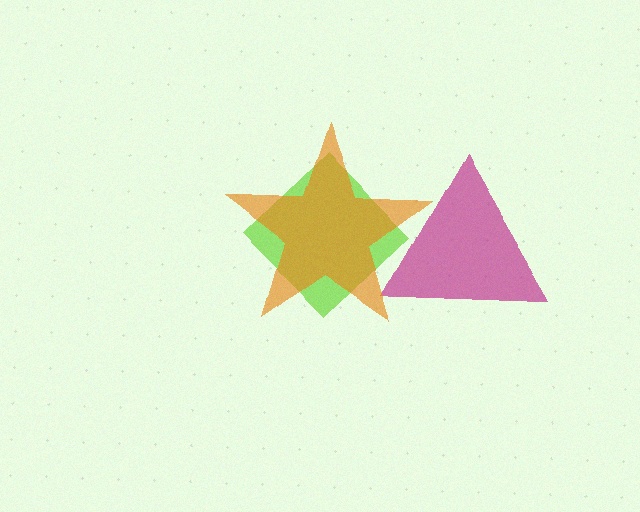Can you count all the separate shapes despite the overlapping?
Yes, there are 3 separate shapes.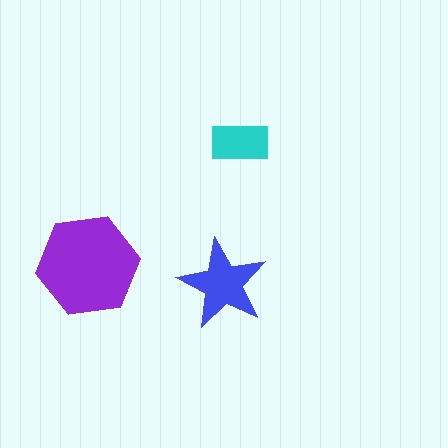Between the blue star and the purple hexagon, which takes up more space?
The purple hexagon.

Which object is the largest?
The purple hexagon.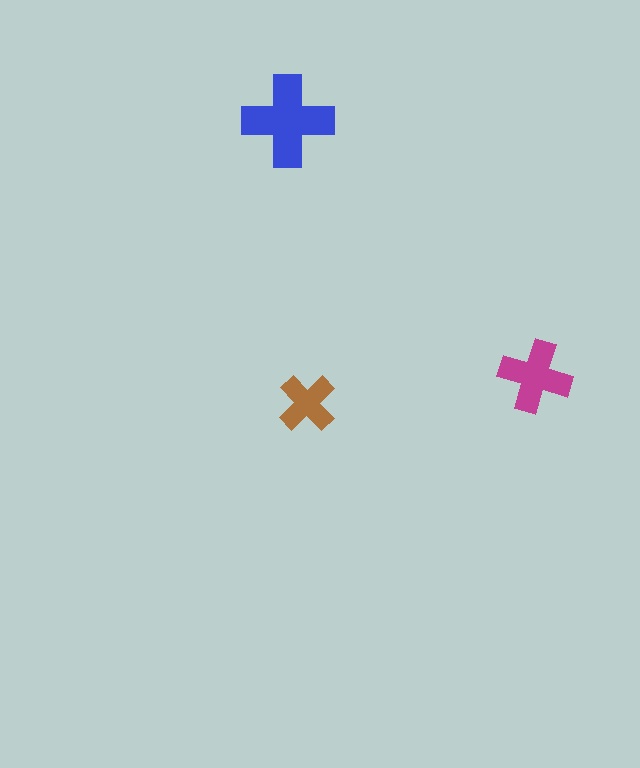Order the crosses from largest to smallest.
the blue one, the magenta one, the brown one.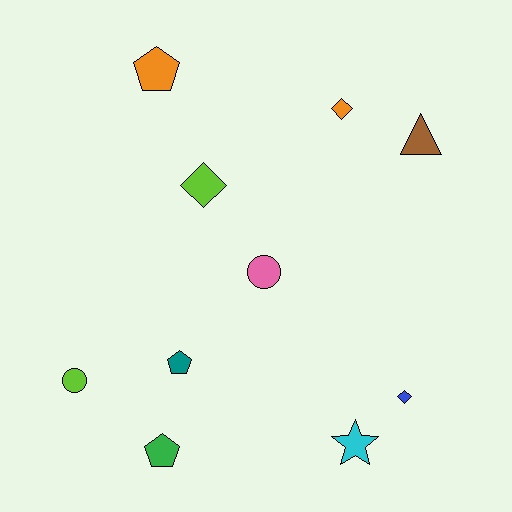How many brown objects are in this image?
There is 1 brown object.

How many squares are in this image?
There are no squares.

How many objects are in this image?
There are 10 objects.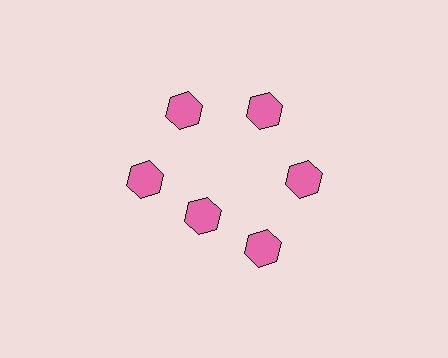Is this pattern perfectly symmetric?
No. The 6 pink hexagons are arranged in a ring, but one element near the 7 o'clock position is pulled inward toward the center, breaking the 6-fold rotational symmetry.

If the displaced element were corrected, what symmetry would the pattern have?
It would have 6-fold rotational symmetry — the pattern would map onto itself every 60 degrees.